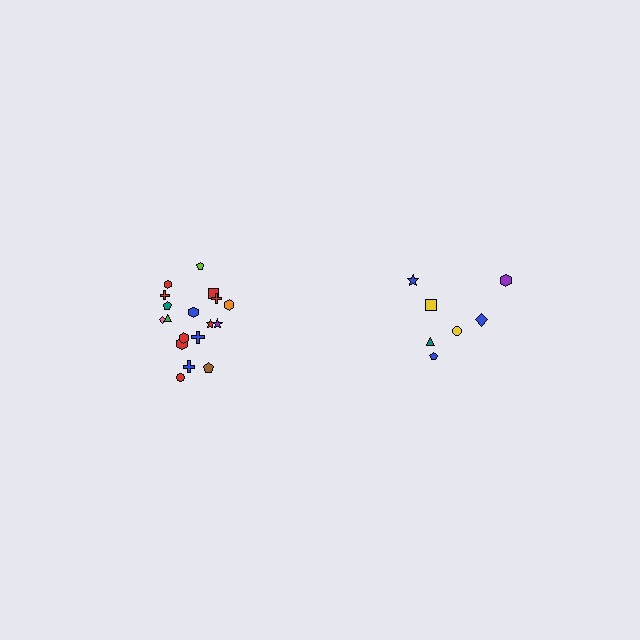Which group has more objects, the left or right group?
The left group.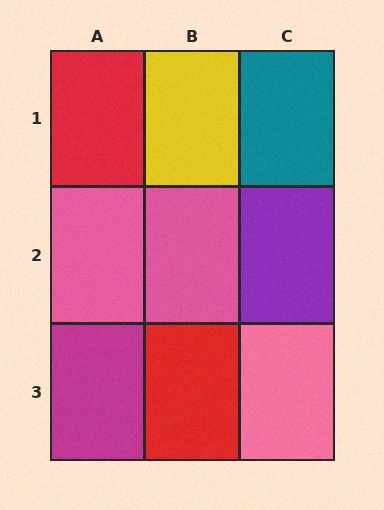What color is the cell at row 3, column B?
Red.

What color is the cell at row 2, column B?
Pink.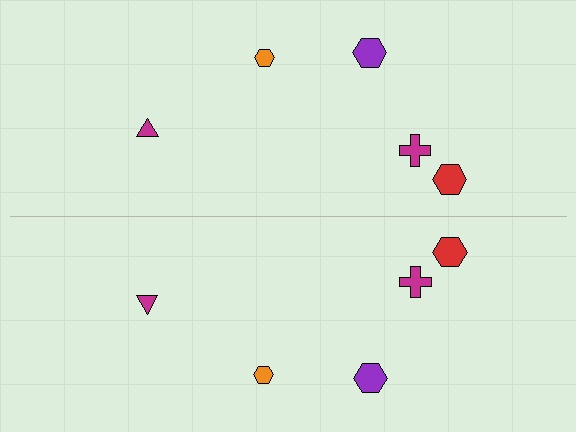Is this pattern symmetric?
Yes, this pattern has bilateral (reflection) symmetry.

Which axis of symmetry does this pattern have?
The pattern has a horizontal axis of symmetry running through the center of the image.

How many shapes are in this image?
There are 10 shapes in this image.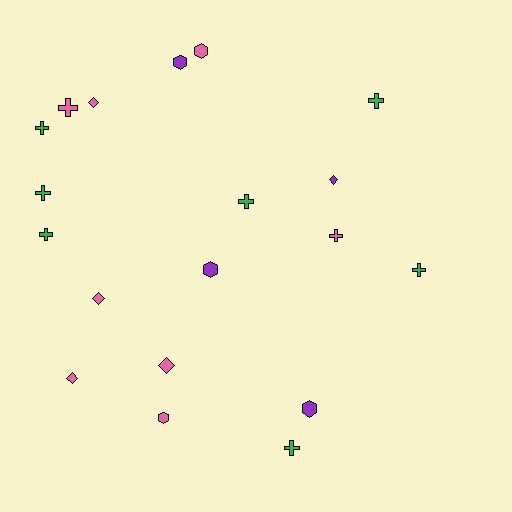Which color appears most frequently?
Pink, with 8 objects.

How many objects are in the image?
There are 19 objects.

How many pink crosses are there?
There are 2 pink crosses.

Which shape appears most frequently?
Cross, with 9 objects.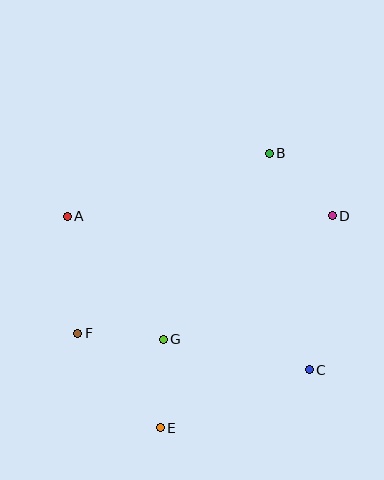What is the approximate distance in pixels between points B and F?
The distance between B and F is approximately 263 pixels.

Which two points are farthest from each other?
Points B and E are farthest from each other.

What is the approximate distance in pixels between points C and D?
The distance between C and D is approximately 156 pixels.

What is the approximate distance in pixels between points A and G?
The distance between A and G is approximately 156 pixels.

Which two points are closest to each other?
Points F and G are closest to each other.